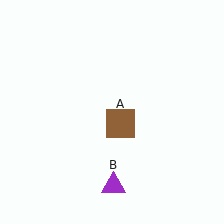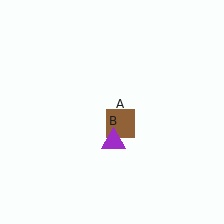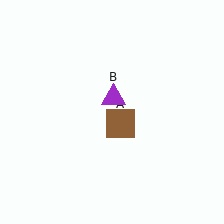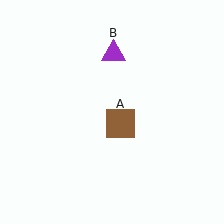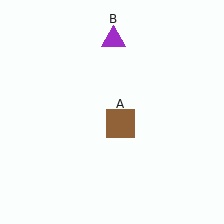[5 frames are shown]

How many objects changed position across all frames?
1 object changed position: purple triangle (object B).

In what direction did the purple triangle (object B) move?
The purple triangle (object B) moved up.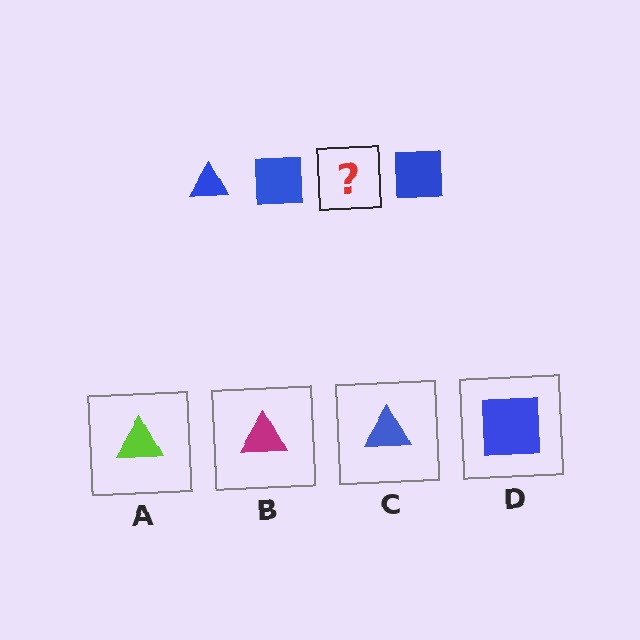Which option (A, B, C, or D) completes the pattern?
C.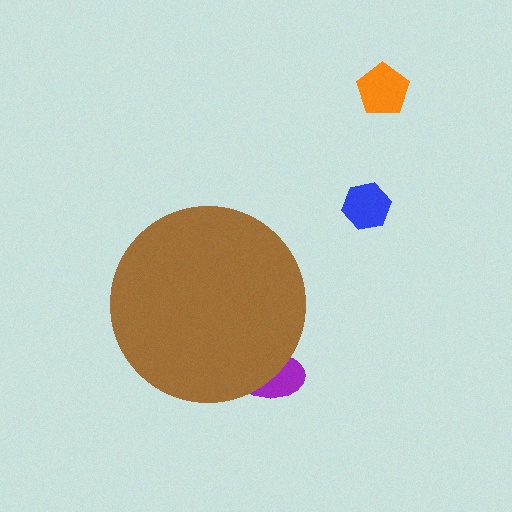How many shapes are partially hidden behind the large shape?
1 shape is partially hidden.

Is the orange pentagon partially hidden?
No, the orange pentagon is fully visible.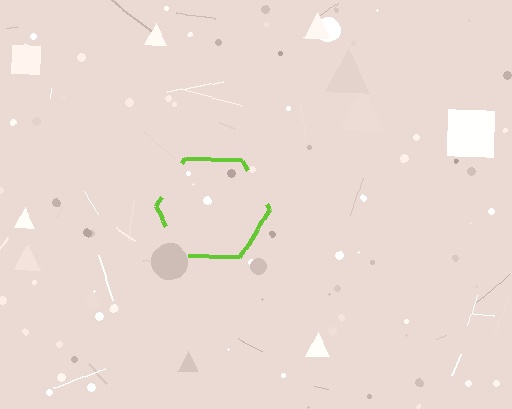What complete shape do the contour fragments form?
The contour fragments form a hexagon.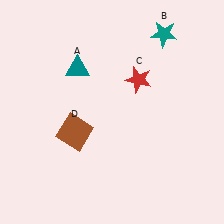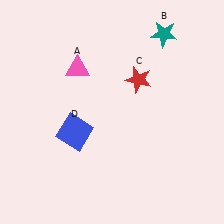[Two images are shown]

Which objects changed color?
A changed from teal to pink. D changed from brown to blue.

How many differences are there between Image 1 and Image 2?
There are 2 differences between the two images.